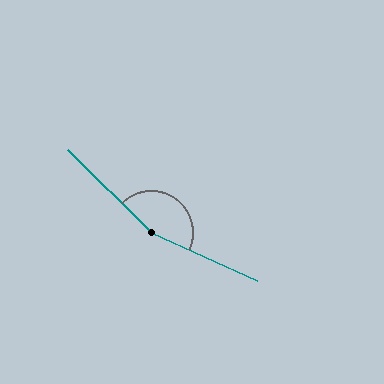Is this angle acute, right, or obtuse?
It is obtuse.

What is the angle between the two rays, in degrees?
Approximately 160 degrees.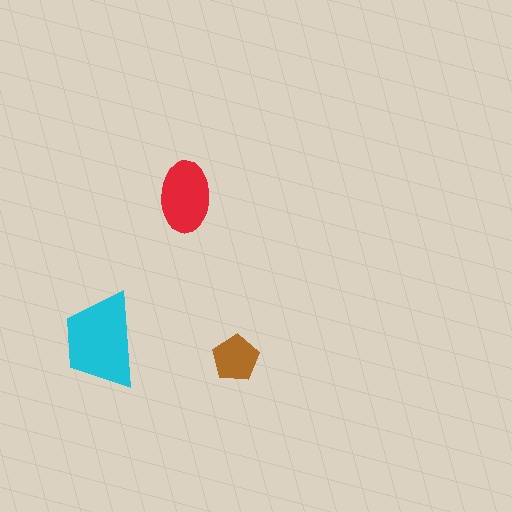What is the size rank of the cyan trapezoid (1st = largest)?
1st.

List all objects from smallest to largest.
The brown pentagon, the red ellipse, the cyan trapezoid.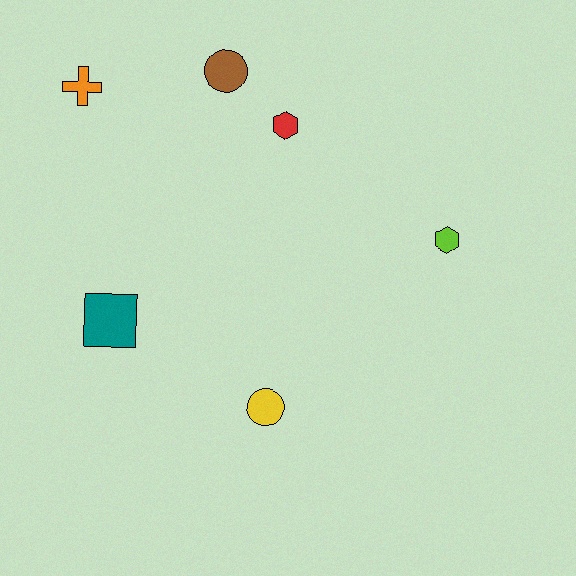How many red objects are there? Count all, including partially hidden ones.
There is 1 red object.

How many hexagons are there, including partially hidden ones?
There are 2 hexagons.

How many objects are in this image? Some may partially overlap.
There are 6 objects.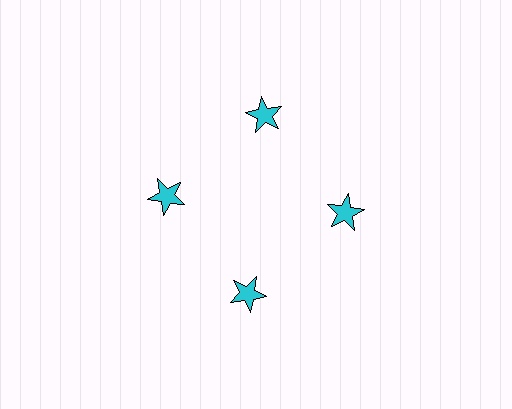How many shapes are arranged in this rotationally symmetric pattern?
There are 4 shapes, arranged in 4 groups of 1.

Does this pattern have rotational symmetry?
Yes, this pattern has 4-fold rotational symmetry. It looks the same after rotating 90 degrees around the center.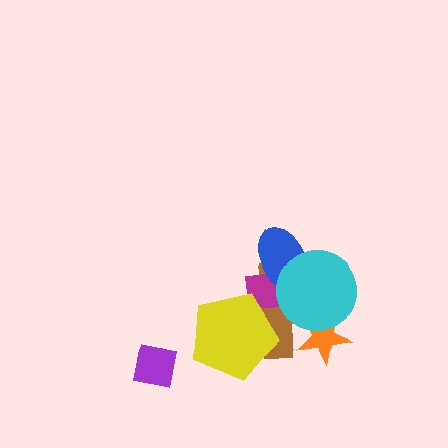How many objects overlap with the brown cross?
5 objects overlap with the brown cross.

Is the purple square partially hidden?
No, no other shape covers it.